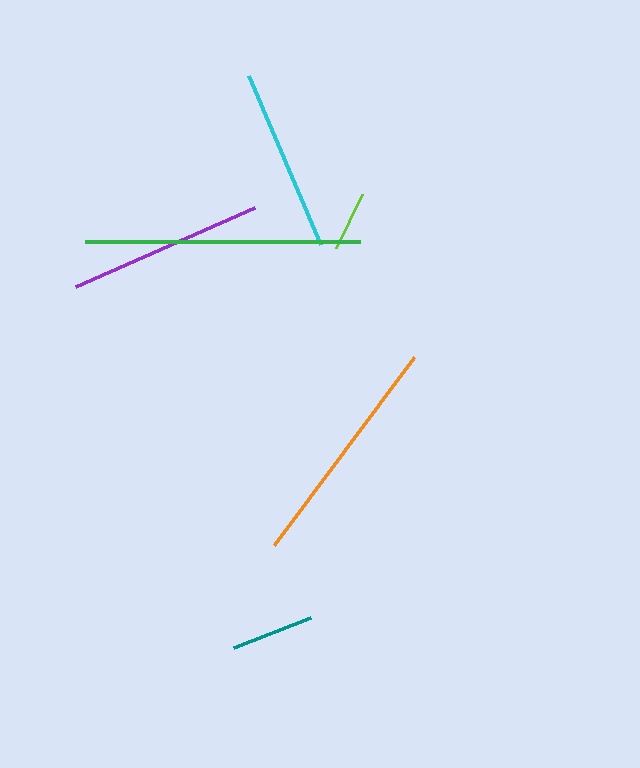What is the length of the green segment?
The green segment is approximately 274 pixels long.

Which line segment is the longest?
The green line is the longest at approximately 274 pixels.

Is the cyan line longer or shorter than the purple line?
The purple line is longer than the cyan line.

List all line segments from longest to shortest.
From longest to shortest: green, orange, purple, cyan, teal, lime.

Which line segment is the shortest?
The lime line is the shortest at approximately 60 pixels.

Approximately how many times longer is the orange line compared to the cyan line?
The orange line is approximately 1.3 times the length of the cyan line.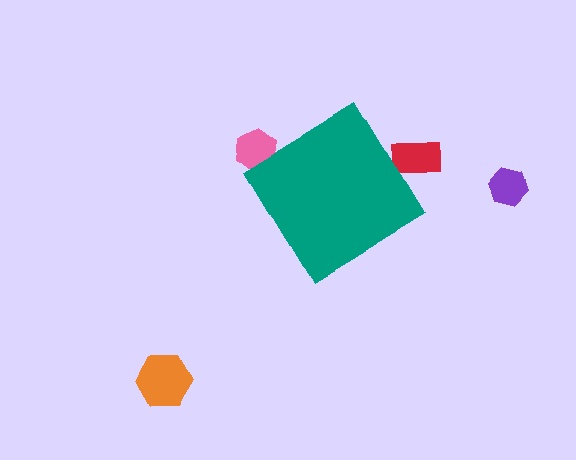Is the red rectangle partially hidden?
Yes, the red rectangle is partially hidden behind the teal diamond.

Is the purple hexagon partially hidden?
No, the purple hexagon is fully visible.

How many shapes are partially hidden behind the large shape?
2 shapes are partially hidden.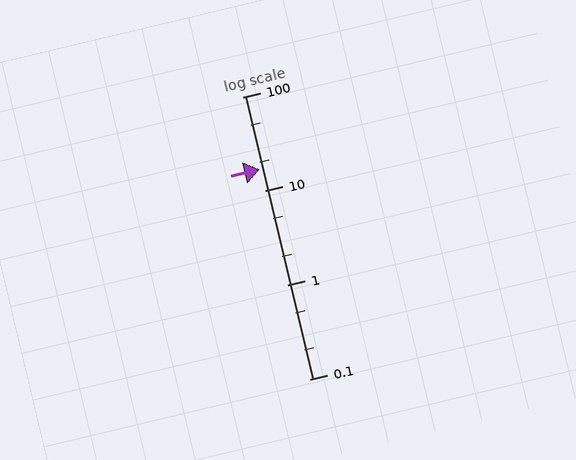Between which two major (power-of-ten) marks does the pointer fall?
The pointer is between 10 and 100.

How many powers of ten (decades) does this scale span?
The scale spans 3 decades, from 0.1 to 100.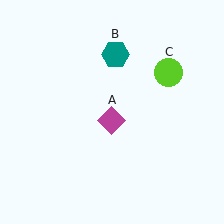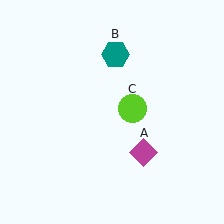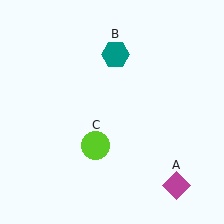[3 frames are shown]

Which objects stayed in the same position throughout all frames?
Teal hexagon (object B) remained stationary.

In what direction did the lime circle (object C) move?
The lime circle (object C) moved down and to the left.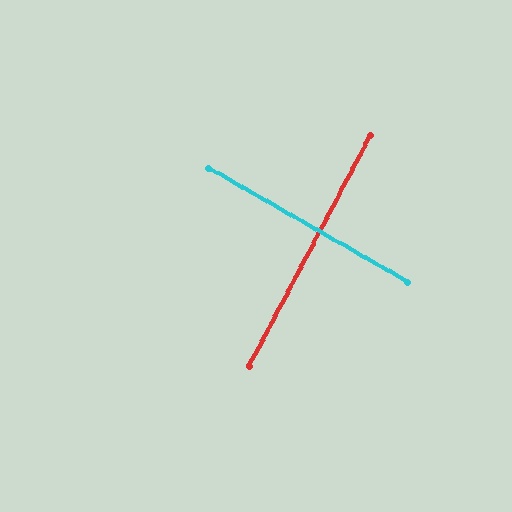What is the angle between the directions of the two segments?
Approximately 88 degrees.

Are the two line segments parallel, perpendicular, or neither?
Perpendicular — they meet at approximately 88°.